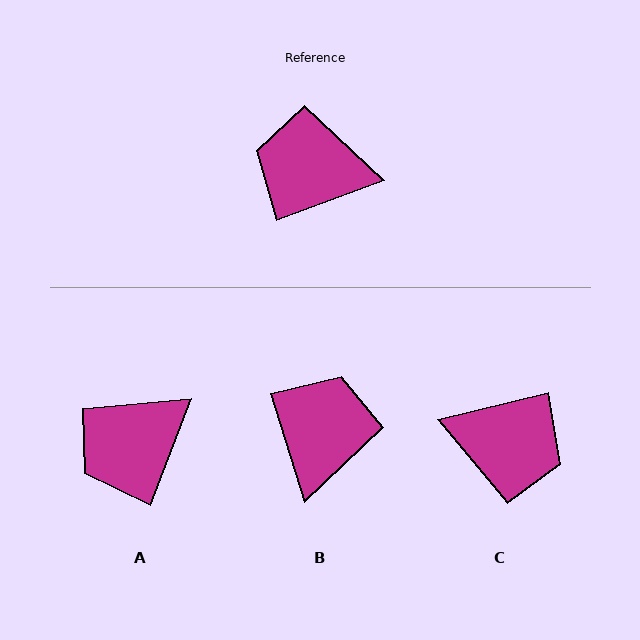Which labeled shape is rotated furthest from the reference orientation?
C, about 173 degrees away.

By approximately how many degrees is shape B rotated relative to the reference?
Approximately 93 degrees clockwise.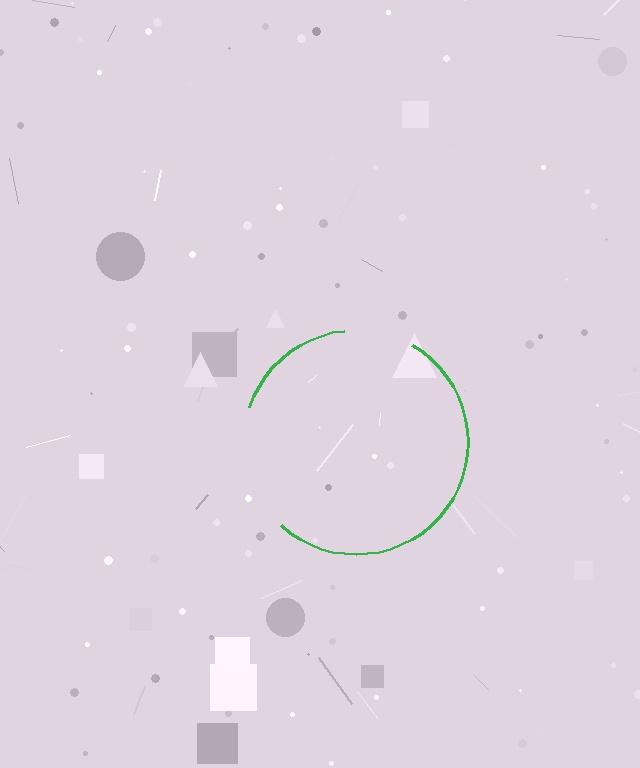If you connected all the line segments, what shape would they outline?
They would outline a circle.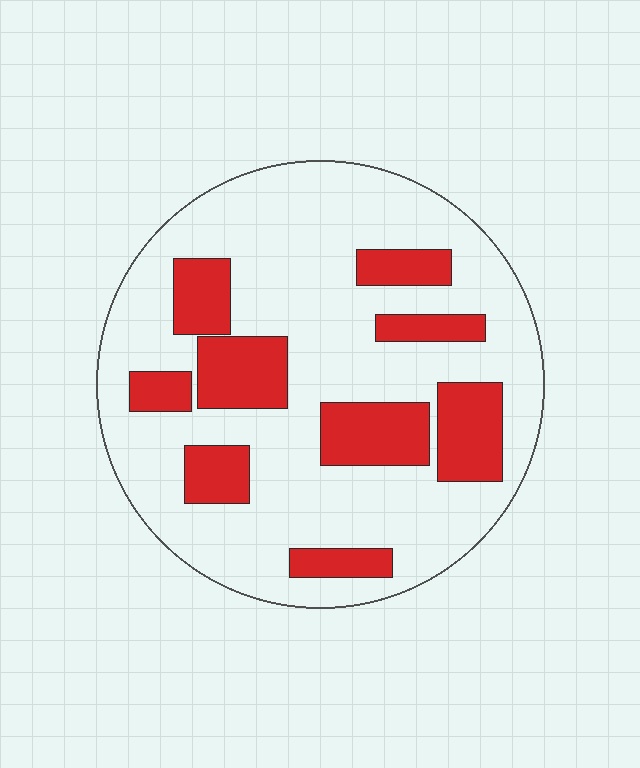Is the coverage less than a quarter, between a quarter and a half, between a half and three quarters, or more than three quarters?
Between a quarter and a half.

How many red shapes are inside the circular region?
9.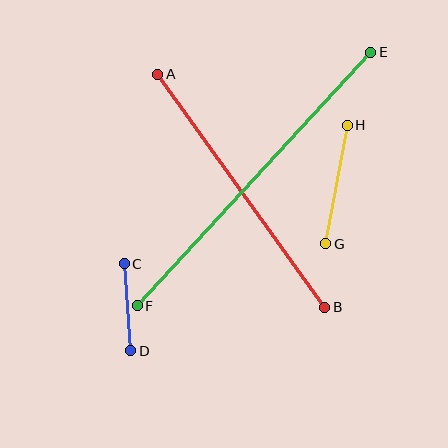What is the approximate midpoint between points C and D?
The midpoint is at approximately (127, 307) pixels.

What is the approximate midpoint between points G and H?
The midpoint is at approximately (337, 184) pixels.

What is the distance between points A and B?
The distance is approximately 287 pixels.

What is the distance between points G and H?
The distance is approximately 121 pixels.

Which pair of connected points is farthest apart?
Points E and F are farthest apart.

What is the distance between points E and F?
The distance is approximately 345 pixels.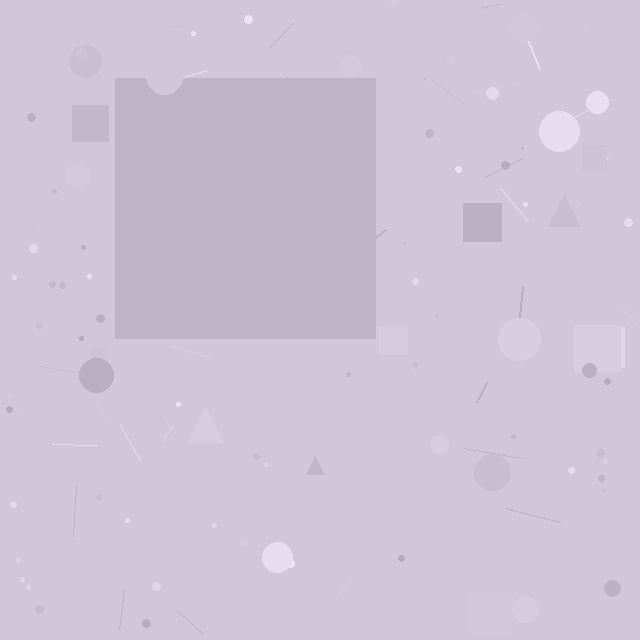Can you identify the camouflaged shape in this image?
The camouflaged shape is a square.